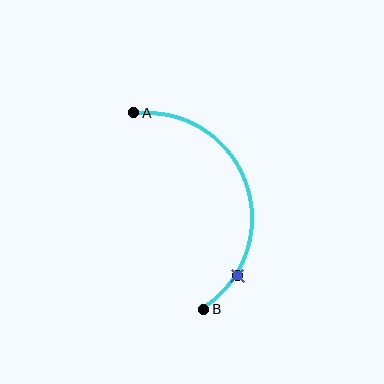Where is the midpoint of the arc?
The arc midpoint is the point on the curve farthest from the straight line joining A and B. It sits to the right of that line.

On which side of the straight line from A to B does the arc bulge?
The arc bulges to the right of the straight line connecting A and B.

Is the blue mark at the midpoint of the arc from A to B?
No. The blue mark lies on the arc but is closer to endpoint B. The arc midpoint would be at the point on the curve equidistant along the arc from both A and B.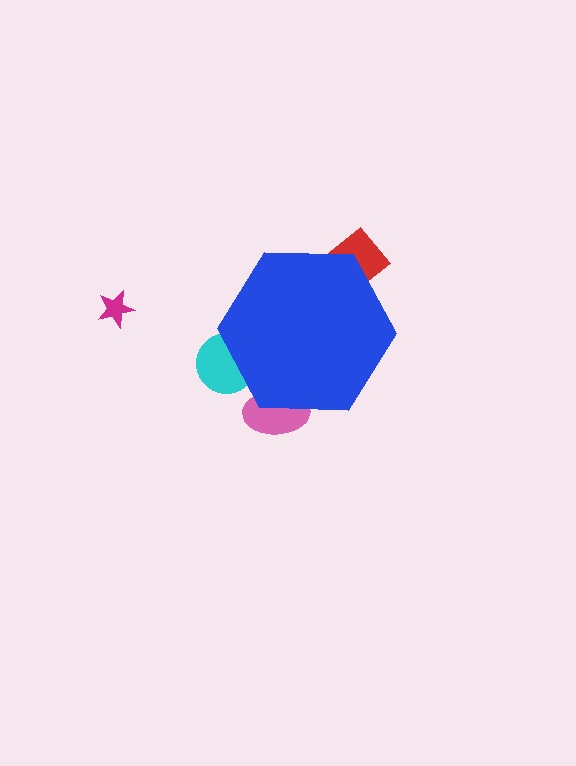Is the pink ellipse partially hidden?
Yes, the pink ellipse is partially hidden behind the blue hexagon.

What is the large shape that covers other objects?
A blue hexagon.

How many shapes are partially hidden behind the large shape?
3 shapes are partially hidden.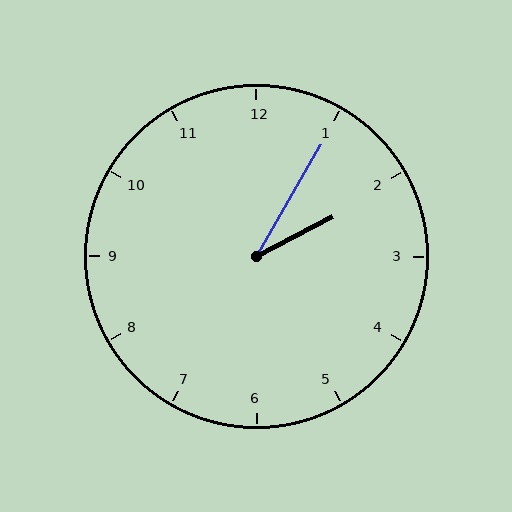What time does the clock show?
2:05.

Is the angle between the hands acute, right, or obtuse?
It is acute.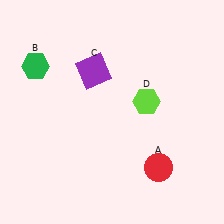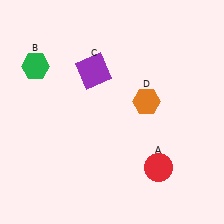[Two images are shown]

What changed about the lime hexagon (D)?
In Image 1, D is lime. In Image 2, it changed to orange.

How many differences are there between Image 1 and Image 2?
There is 1 difference between the two images.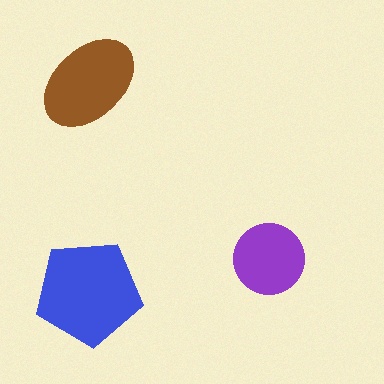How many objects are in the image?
There are 3 objects in the image.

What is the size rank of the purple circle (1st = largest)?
3rd.